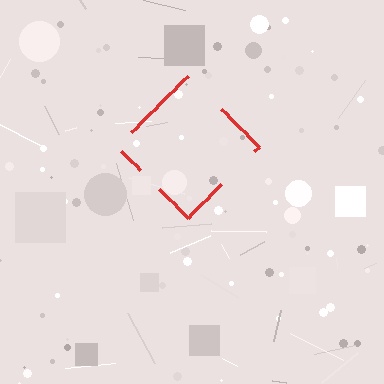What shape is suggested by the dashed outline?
The dashed outline suggests a diamond.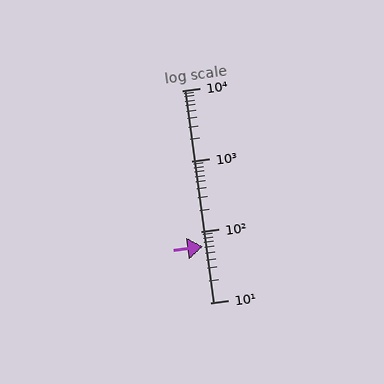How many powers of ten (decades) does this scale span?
The scale spans 3 decades, from 10 to 10000.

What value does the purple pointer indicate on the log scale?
The pointer indicates approximately 62.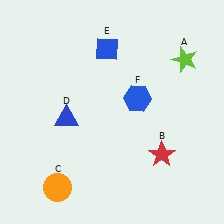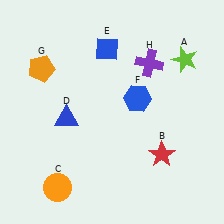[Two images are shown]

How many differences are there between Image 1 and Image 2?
There are 2 differences between the two images.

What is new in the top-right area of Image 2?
A purple cross (H) was added in the top-right area of Image 2.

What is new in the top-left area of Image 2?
An orange pentagon (G) was added in the top-left area of Image 2.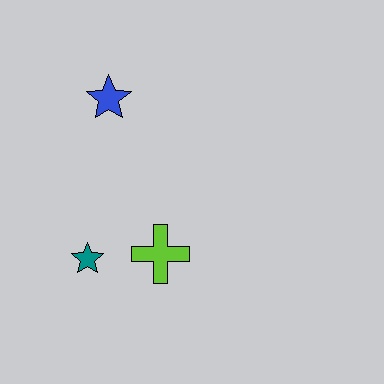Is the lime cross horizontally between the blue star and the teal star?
No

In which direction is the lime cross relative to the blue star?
The lime cross is below the blue star.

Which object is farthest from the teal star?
The blue star is farthest from the teal star.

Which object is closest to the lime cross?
The teal star is closest to the lime cross.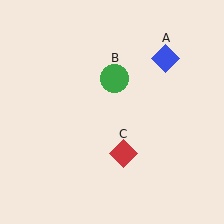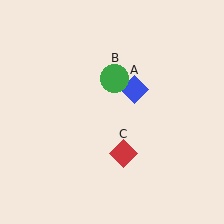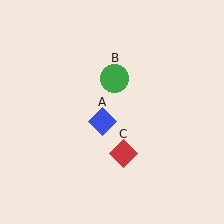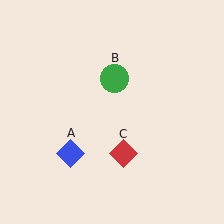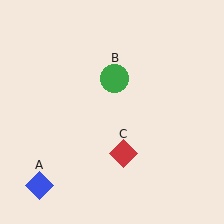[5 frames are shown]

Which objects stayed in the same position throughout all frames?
Green circle (object B) and red diamond (object C) remained stationary.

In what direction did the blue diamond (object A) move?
The blue diamond (object A) moved down and to the left.